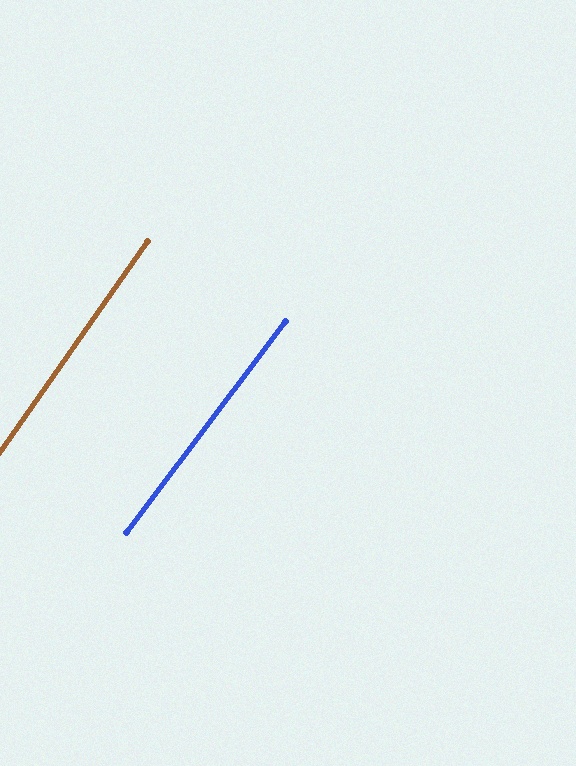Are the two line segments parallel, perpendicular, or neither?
Parallel — their directions differ by only 1.9°.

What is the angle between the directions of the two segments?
Approximately 2 degrees.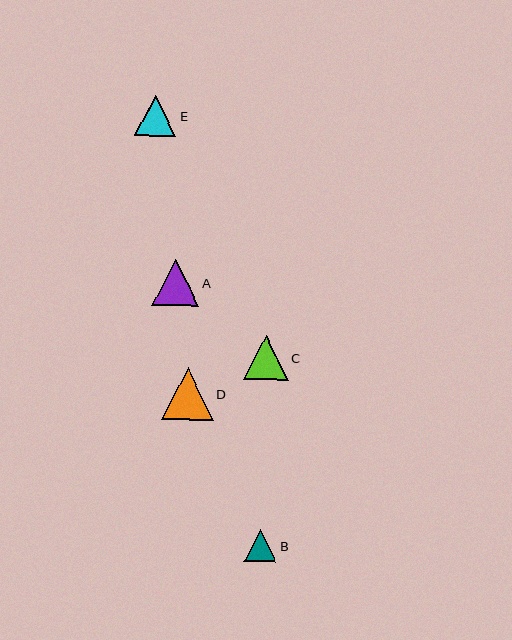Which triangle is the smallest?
Triangle B is the smallest with a size of approximately 32 pixels.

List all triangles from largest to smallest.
From largest to smallest: D, A, C, E, B.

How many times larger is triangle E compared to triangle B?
Triangle E is approximately 1.3 times the size of triangle B.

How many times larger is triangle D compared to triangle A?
Triangle D is approximately 1.1 times the size of triangle A.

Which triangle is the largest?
Triangle D is the largest with a size of approximately 52 pixels.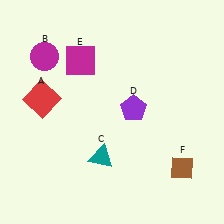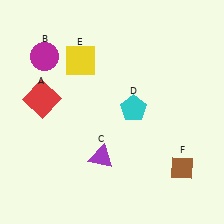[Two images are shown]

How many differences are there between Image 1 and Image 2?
There are 3 differences between the two images.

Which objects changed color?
C changed from teal to purple. D changed from purple to cyan. E changed from magenta to yellow.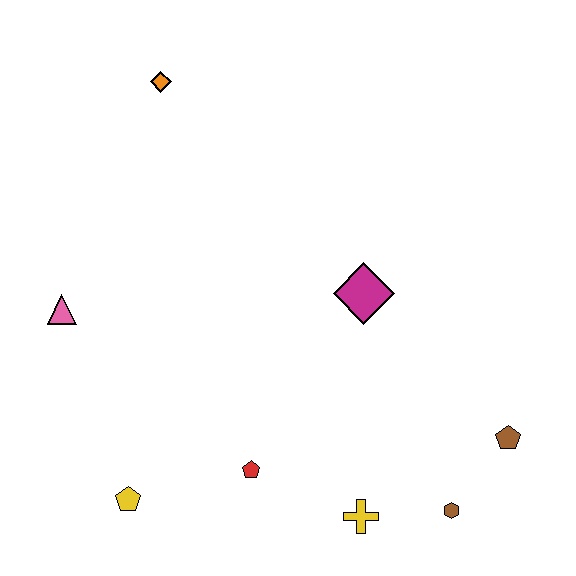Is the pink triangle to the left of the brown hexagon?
Yes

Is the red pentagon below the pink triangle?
Yes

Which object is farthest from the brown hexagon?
The orange diamond is farthest from the brown hexagon.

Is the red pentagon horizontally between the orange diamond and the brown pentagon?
Yes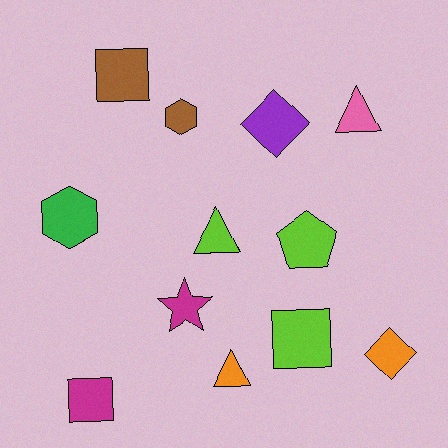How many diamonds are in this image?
There are 2 diamonds.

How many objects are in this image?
There are 12 objects.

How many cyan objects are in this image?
There are no cyan objects.